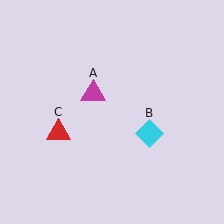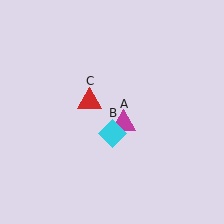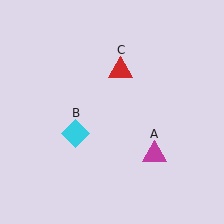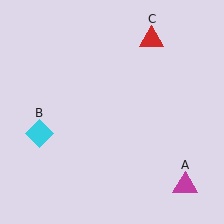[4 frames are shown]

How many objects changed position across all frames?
3 objects changed position: magenta triangle (object A), cyan diamond (object B), red triangle (object C).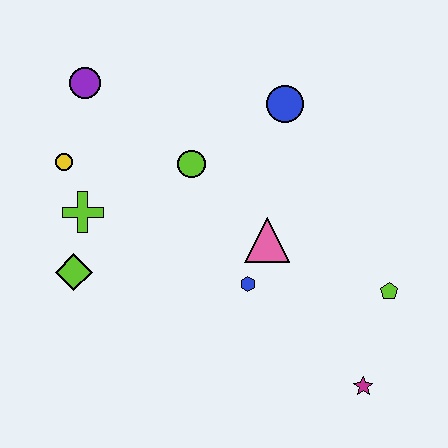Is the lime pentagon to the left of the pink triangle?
No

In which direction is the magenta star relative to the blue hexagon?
The magenta star is to the right of the blue hexagon.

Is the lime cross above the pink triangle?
Yes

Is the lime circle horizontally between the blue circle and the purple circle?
Yes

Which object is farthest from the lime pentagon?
The purple circle is farthest from the lime pentagon.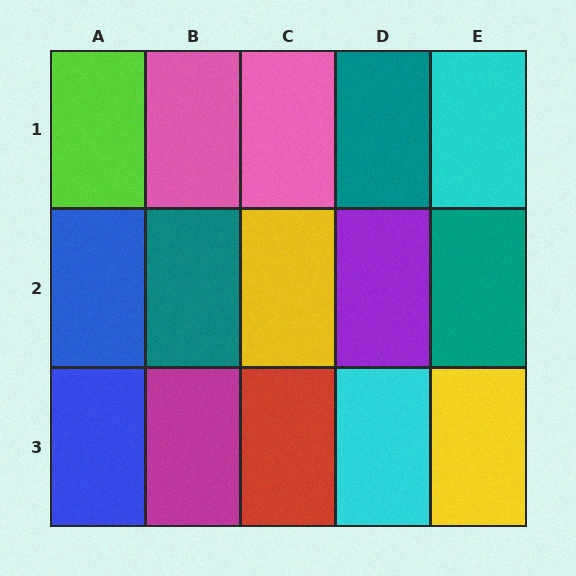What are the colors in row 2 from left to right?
Blue, teal, yellow, purple, teal.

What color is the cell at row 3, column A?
Blue.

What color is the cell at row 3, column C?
Red.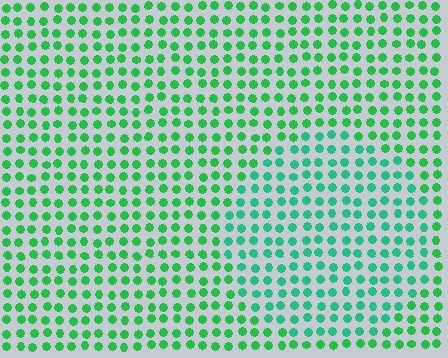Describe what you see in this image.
The image is filled with small green elements in a uniform arrangement. A circle-shaped region is visible where the elements are tinted to a slightly different hue, forming a subtle color boundary.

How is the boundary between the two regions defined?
The boundary is defined purely by a slight shift in hue (about 24 degrees). Spacing, size, and orientation are identical on both sides.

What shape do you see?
I see a circle.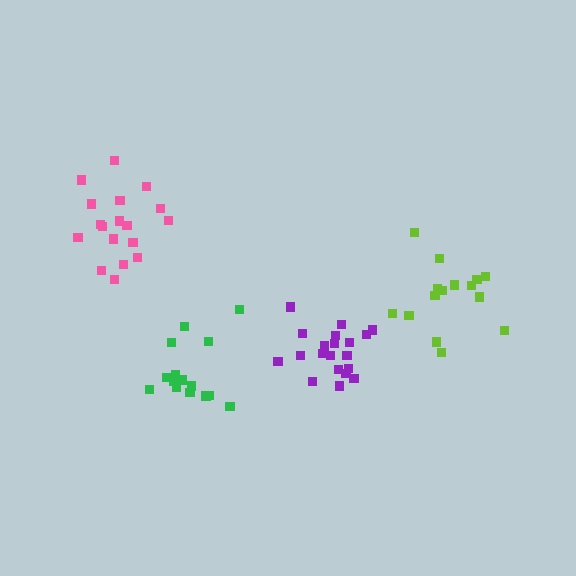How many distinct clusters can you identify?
There are 4 distinct clusters.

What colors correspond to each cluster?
The clusters are colored: purple, green, lime, pink.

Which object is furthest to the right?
The lime cluster is rightmost.